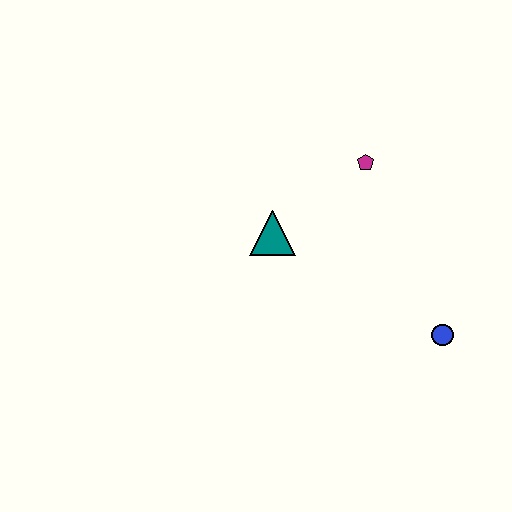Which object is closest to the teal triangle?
The magenta pentagon is closest to the teal triangle.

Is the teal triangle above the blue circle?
Yes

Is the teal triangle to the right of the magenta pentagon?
No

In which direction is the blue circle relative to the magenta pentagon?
The blue circle is below the magenta pentagon.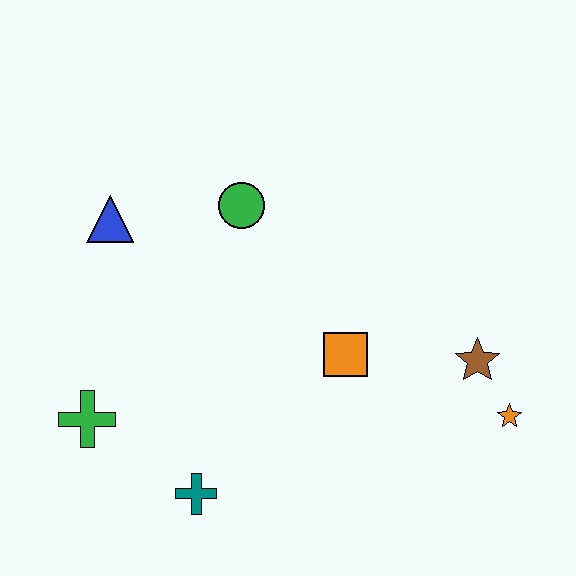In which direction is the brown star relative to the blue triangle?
The brown star is to the right of the blue triangle.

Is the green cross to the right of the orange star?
No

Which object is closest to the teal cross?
The green cross is closest to the teal cross.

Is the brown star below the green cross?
No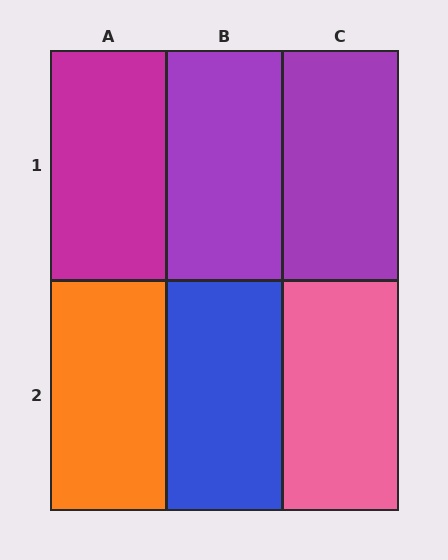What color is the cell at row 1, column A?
Magenta.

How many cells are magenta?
1 cell is magenta.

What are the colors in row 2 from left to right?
Orange, blue, pink.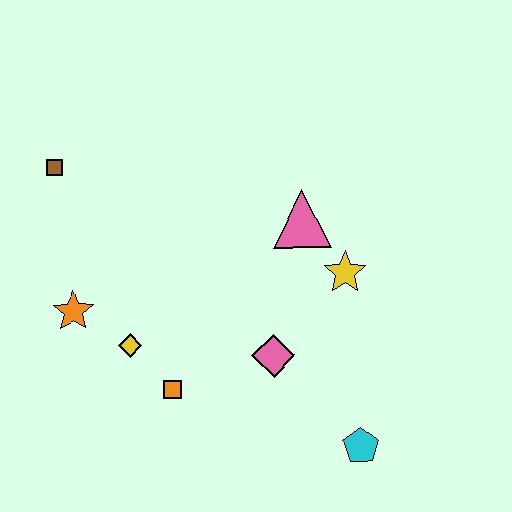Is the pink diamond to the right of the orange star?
Yes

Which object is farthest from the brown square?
The cyan pentagon is farthest from the brown square.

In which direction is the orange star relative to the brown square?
The orange star is below the brown square.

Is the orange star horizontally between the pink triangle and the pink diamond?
No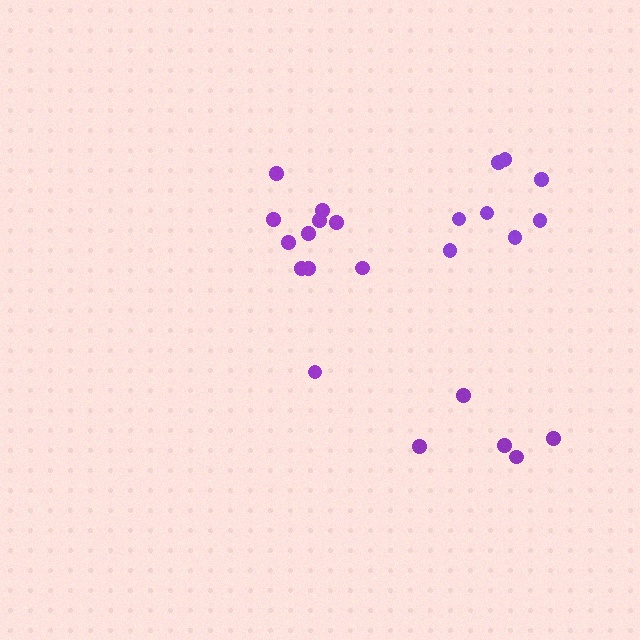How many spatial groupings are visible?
There are 3 spatial groupings.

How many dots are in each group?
Group 1: 11 dots, Group 2: 5 dots, Group 3: 8 dots (24 total).